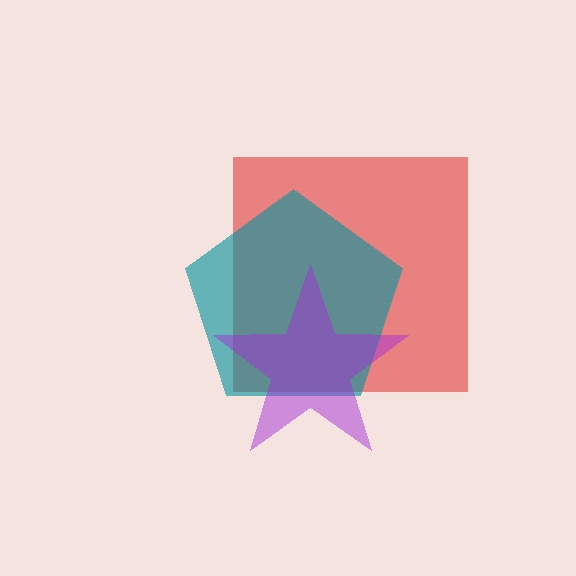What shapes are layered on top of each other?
The layered shapes are: a red square, a teal pentagon, a purple star.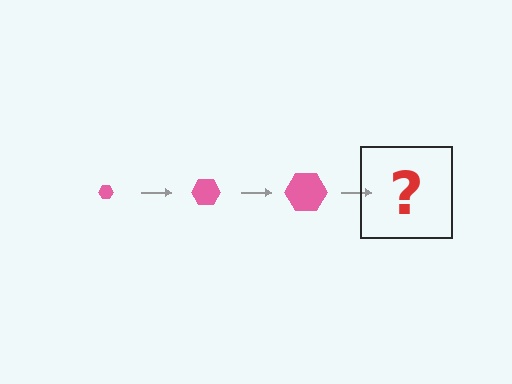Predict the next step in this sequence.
The next step is a pink hexagon, larger than the previous one.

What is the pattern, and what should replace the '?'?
The pattern is that the hexagon gets progressively larger each step. The '?' should be a pink hexagon, larger than the previous one.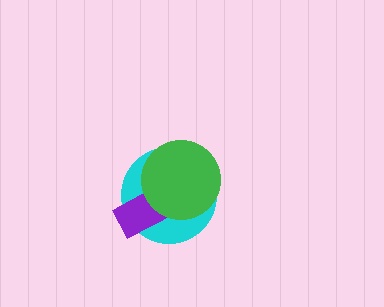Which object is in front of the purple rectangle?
The green circle is in front of the purple rectangle.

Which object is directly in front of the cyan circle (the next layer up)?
The purple rectangle is directly in front of the cyan circle.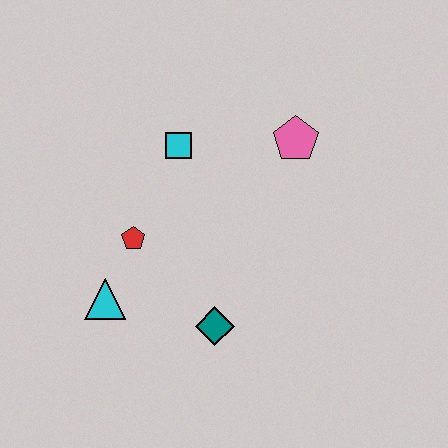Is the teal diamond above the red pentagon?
No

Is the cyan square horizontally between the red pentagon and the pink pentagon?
Yes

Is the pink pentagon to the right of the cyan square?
Yes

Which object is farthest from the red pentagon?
The pink pentagon is farthest from the red pentagon.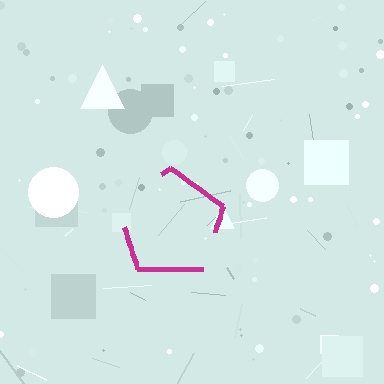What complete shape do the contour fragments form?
The contour fragments form a pentagon.